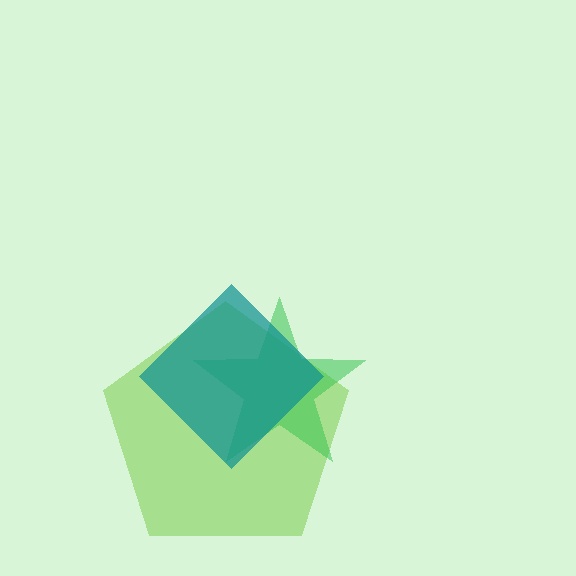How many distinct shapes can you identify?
There are 3 distinct shapes: a lime pentagon, a green star, a teal diamond.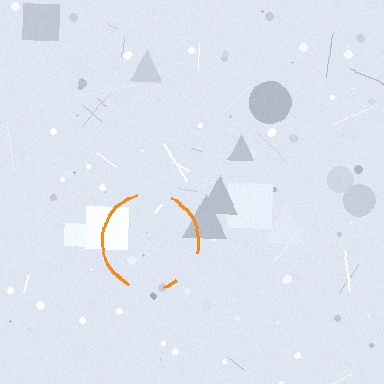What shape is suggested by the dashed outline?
The dashed outline suggests a circle.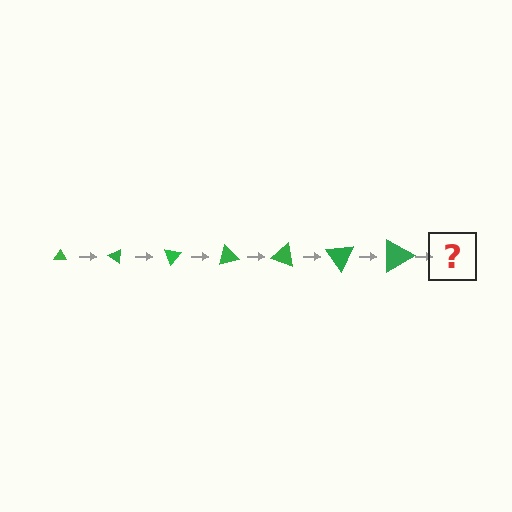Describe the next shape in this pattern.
It should be a triangle, larger than the previous one and rotated 245 degrees from the start.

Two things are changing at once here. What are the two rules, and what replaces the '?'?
The two rules are that the triangle grows larger each step and it rotates 35 degrees each step. The '?' should be a triangle, larger than the previous one and rotated 245 degrees from the start.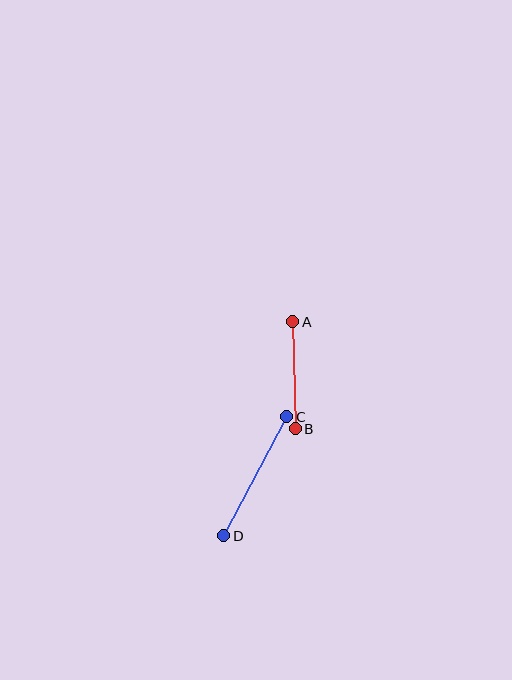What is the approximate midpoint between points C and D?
The midpoint is at approximately (255, 476) pixels.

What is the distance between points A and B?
The distance is approximately 107 pixels.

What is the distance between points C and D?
The distance is approximately 135 pixels.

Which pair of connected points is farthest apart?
Points C and D are farthest apart.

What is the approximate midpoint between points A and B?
The midpoint is at approximately (294, 375) pixels.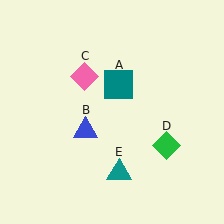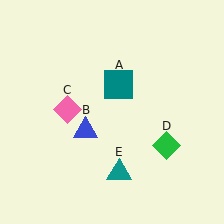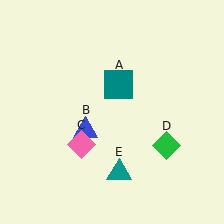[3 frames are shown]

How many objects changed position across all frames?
1 object changed position: pink diamond (object C).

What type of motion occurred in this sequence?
The pink diamond (object C) rotated counterclockwise around the center of the scene.